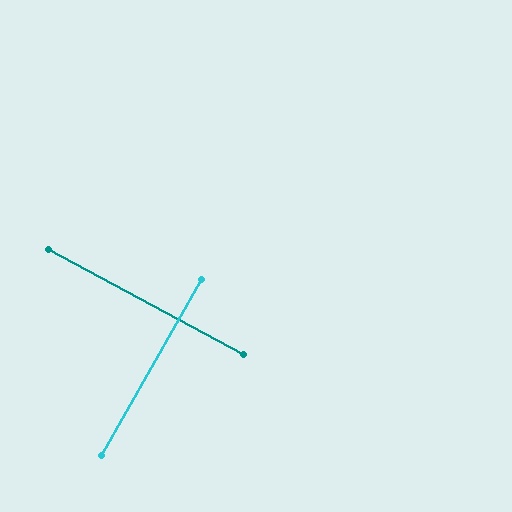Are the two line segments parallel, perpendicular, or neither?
Perpendicular — they meet at approximately 89°.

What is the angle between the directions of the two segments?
Approximately 89 degrees.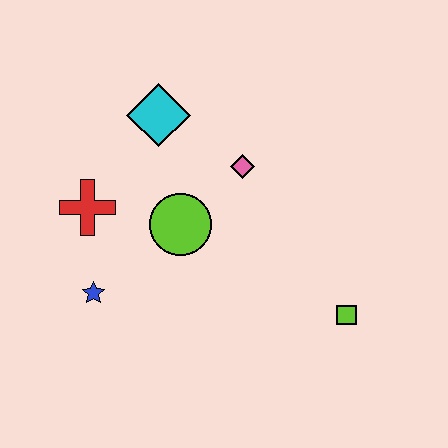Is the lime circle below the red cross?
Yes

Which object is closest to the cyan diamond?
The pink diamond is closest to the cyan diamond.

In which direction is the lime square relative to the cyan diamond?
The lime square is below the cyan diamond.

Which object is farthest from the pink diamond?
The blue star is farthest from the pink diamond.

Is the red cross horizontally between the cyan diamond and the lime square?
No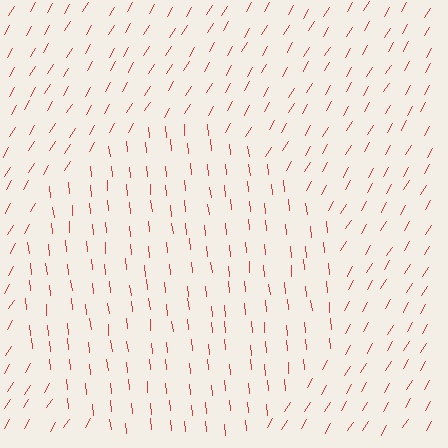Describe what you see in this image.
The image is filled with small red line segments. A circle region in the image has lines oriented differently from the surrounding lines, creating a visible texture boundary.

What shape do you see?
I see a circle.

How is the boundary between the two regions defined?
The boundary is defined purely by a change in line orientation (approximately 36 degrees difference). All lines are the same color and thickness.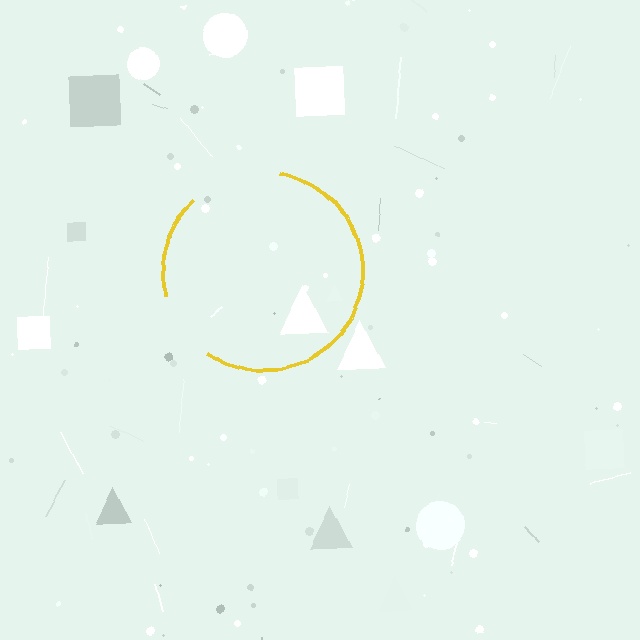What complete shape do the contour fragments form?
The contour fragments form a circle.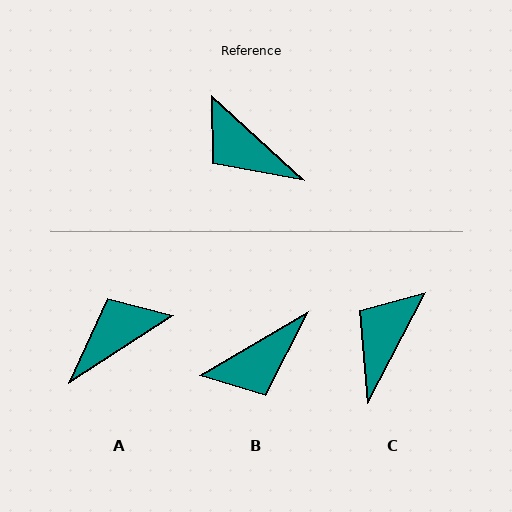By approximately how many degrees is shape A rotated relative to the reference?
Approximately 105 degrees clockwise.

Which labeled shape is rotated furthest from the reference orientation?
A, about 105 degrees away.